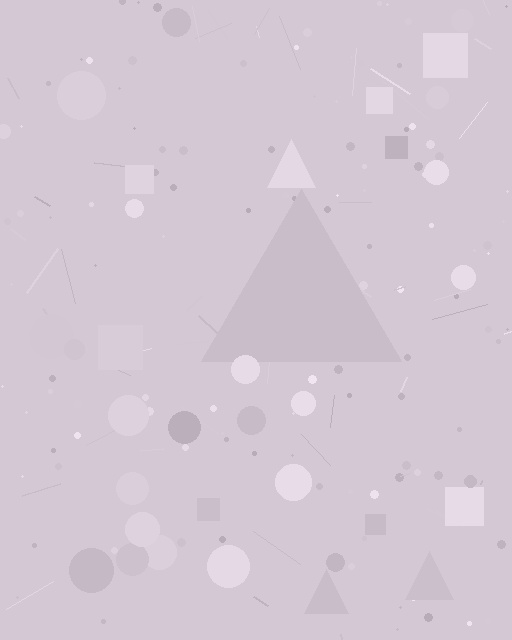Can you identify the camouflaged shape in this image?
The camouflaged shape is a triangle.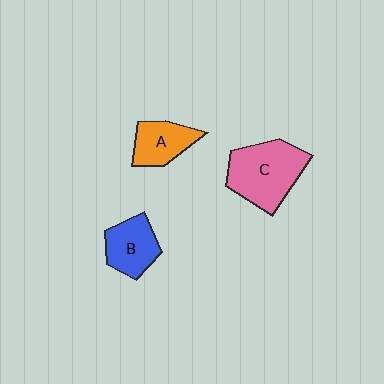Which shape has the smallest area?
Shape A (orange).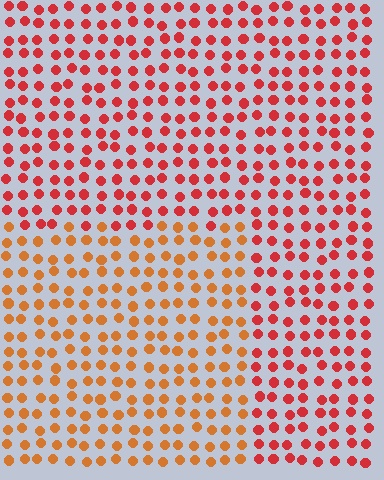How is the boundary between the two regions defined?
The boundary is defined purely by a slight shift in hue (about 30 degrees). Spacing, size, and orientation are identical on both sides.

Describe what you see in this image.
The image is filled with small red elements in a uniform arrangement. A rectangle-shaped region is visible where the elements are tinted to a slightly different hue, forming a subtle color boundary.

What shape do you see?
I see a rectangle.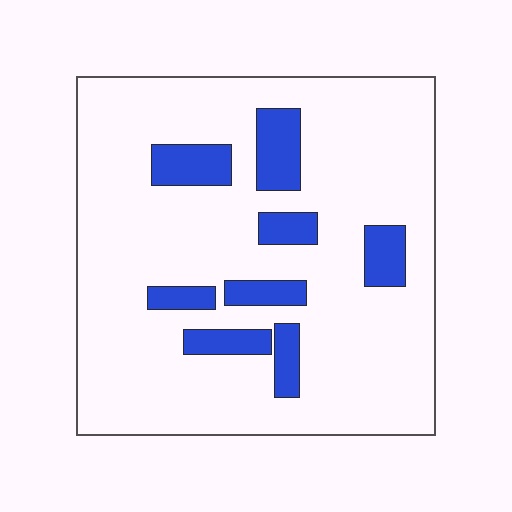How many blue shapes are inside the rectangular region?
8.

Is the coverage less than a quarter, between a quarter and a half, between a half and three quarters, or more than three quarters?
Less than a quarter.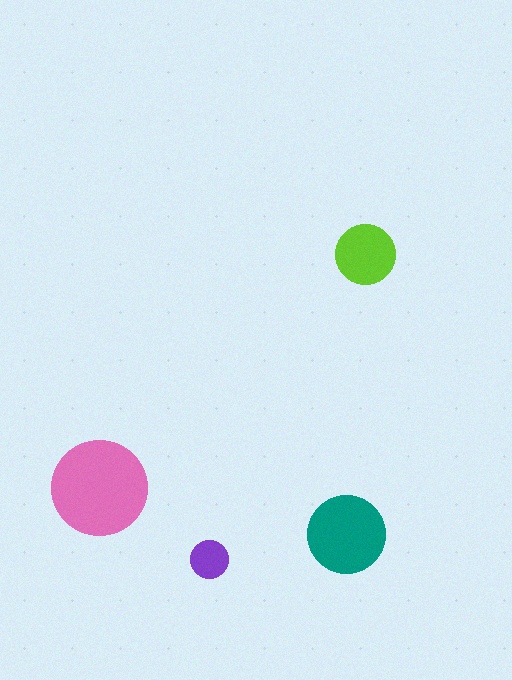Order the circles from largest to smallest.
the pink one, the teal one, the lime one, the purple one.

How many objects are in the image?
There are 4 objects in the image.